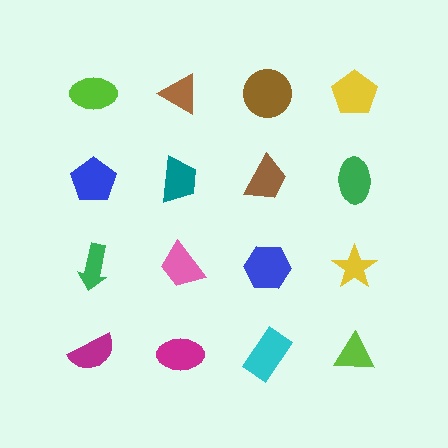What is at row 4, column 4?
A lime triangle.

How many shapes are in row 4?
4 shapes.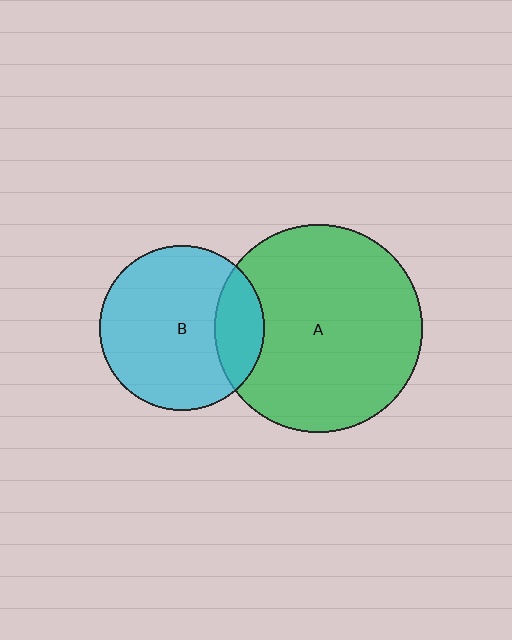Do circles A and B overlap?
Yes.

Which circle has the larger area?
Circle A (green).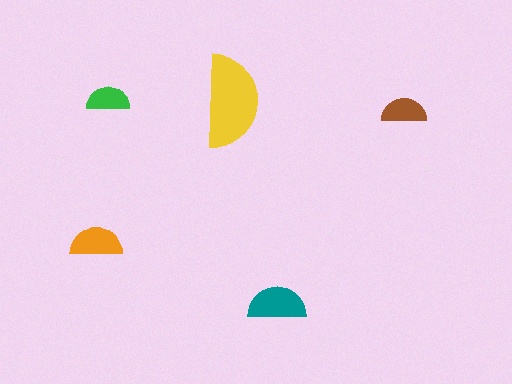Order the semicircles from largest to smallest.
the yellow one, the teal one, the orange one, the brown one, the green one.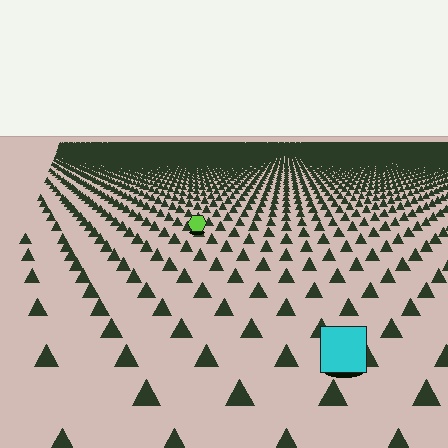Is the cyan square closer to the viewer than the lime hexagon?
Yes. The cyan square is closer — you can tell from the texture gradient: the ground texture is coarser near it.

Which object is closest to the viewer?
The cyan square is closest. The texture marks near it are larger and more spread out.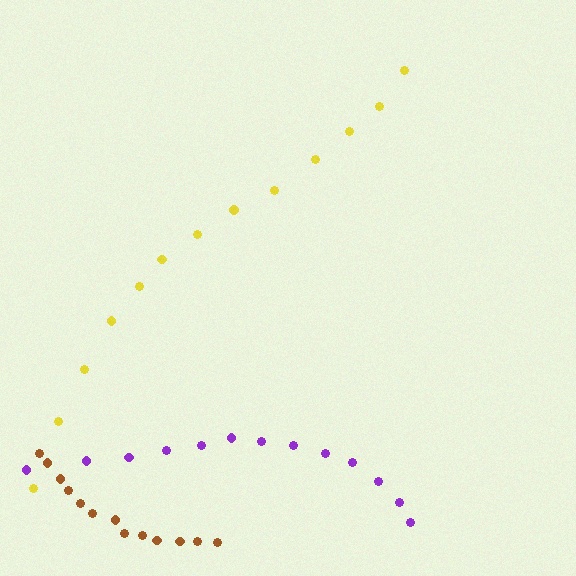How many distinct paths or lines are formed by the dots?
There are 3 distinct paths.